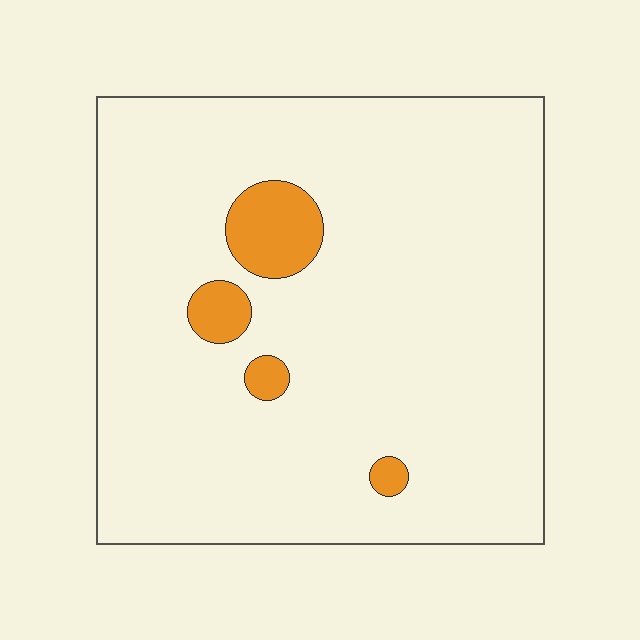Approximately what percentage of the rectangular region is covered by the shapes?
Approximately 5%.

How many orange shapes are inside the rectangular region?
4.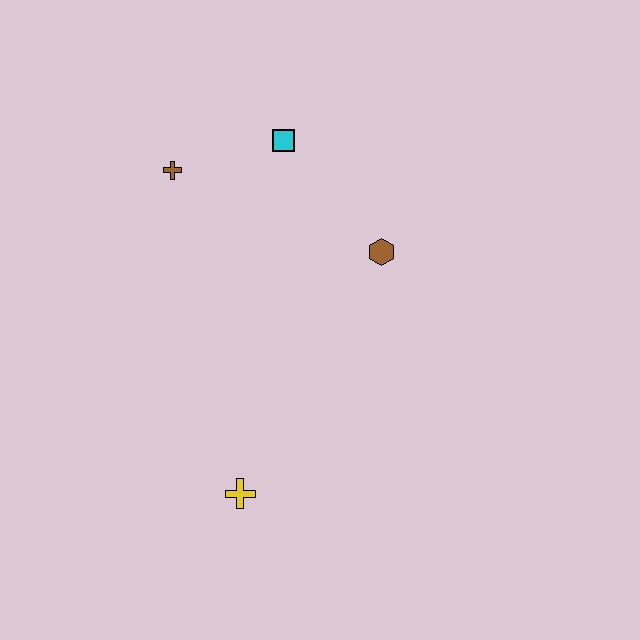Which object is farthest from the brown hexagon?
The yellow cross is farthest from the brown hexagon.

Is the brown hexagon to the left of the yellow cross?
No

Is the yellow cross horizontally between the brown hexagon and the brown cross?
Yes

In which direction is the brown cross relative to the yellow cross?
The brown cross is above the yellow cross.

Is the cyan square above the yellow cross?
Yes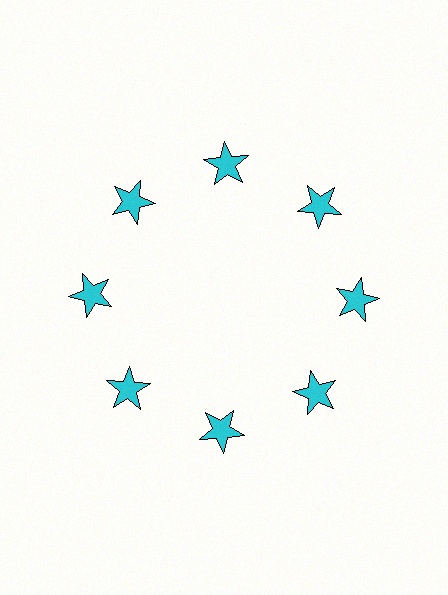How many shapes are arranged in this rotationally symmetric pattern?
There are 8 shapes, arranged in 8 groups of 1.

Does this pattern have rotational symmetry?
Yes, this pattern has 8-fold rotational symmetry. It looks the same after rotating 45 degrees around the center.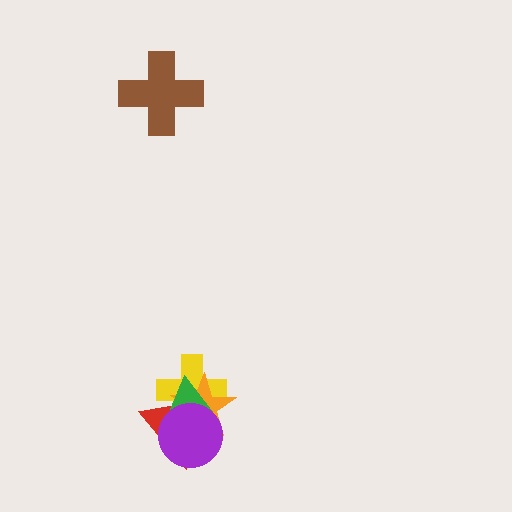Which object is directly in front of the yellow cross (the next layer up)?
The orange star is directly in front of the yellow cross.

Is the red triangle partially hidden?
Yes, it is partially covered by another shape.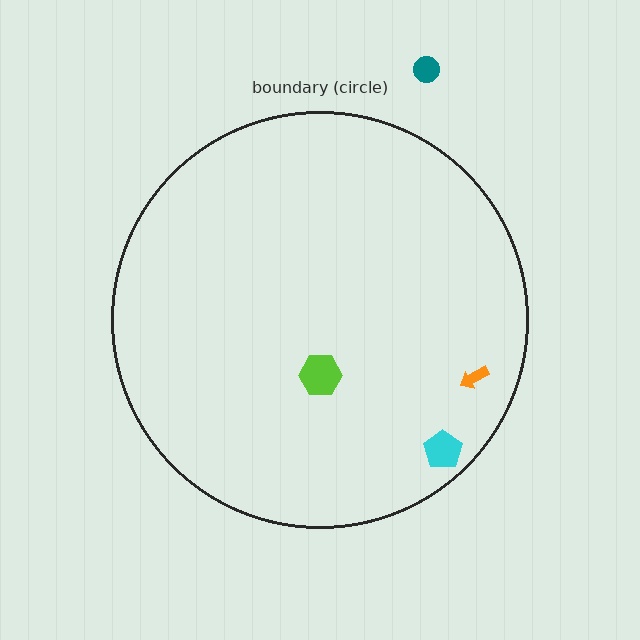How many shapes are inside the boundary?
3 inside, 1 outside.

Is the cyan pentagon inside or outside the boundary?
Inside.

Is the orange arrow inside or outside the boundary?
Inside.